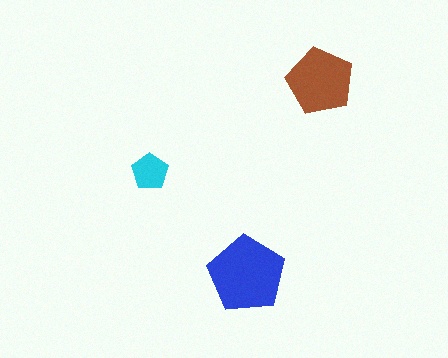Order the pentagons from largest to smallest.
the blue one, the brown one, the cyan one.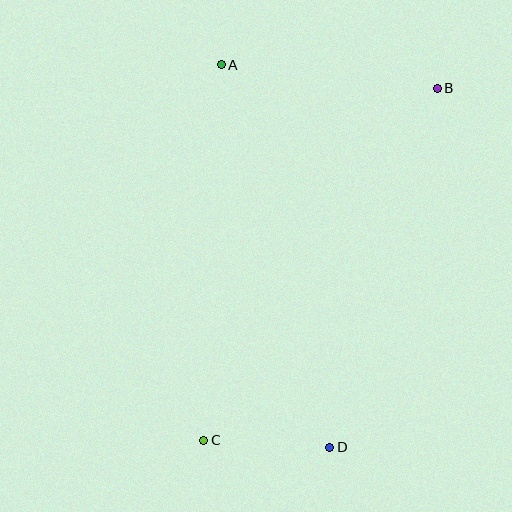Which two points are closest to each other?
Points C and D are closest to each other.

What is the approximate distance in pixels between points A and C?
The distance between A and C is approximately 376 pixels.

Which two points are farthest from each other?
Points B and C are farthest from each other.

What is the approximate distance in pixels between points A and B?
The distance between A and B is approximately 217 pixels.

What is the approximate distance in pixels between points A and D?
The distance between A and D is approximately 397 pixels.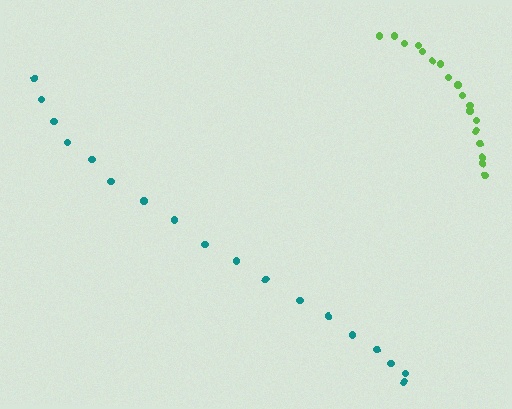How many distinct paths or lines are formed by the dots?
There are 2 distinct paths.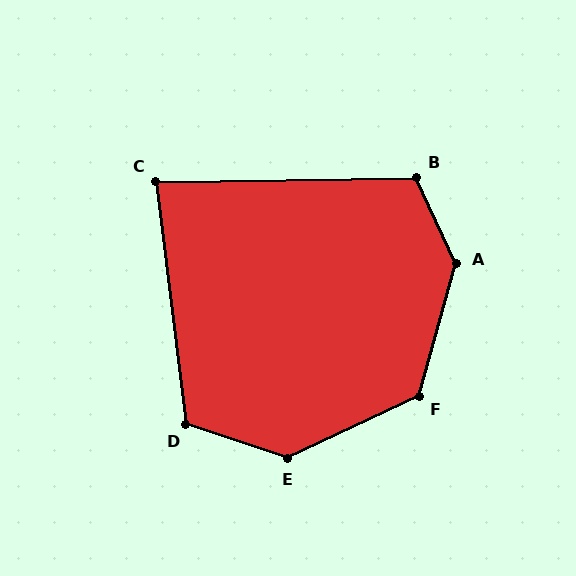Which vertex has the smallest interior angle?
C, at approximately 84 degrees.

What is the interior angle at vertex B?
Approximately 114 degrees (obtuse).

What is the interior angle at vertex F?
Approximately 131 degrees (obtuse).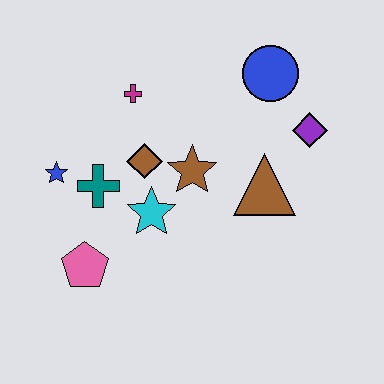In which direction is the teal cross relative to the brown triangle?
The teal cross is to the left of the brown triangle.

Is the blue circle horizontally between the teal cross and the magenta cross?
No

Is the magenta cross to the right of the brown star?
No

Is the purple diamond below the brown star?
No